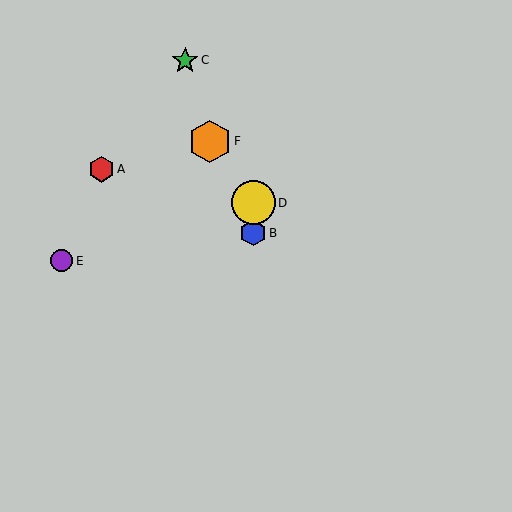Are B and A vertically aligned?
No, B is at x≈253 and A is at x≈101.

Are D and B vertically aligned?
Yes, both are at x≈253.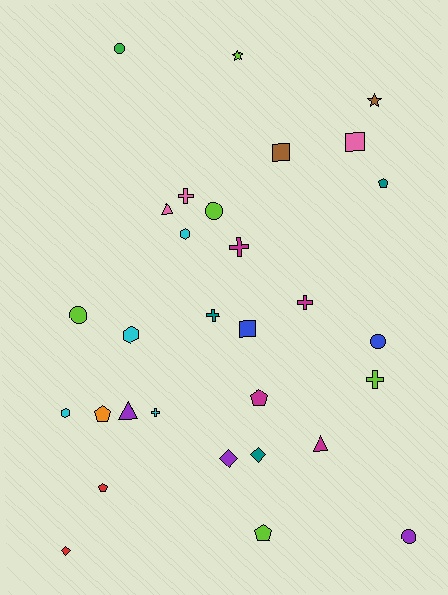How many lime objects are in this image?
There are 5 lime objects.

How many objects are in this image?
There are 30 objects.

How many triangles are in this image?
There are 3 triangles.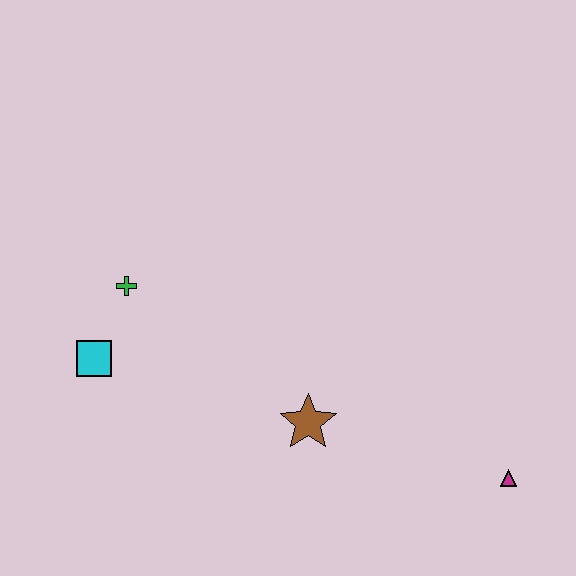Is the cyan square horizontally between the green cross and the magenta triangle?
No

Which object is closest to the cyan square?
The green cross is closest to the cyan square.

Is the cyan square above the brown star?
Yes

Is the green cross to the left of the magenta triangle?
Yes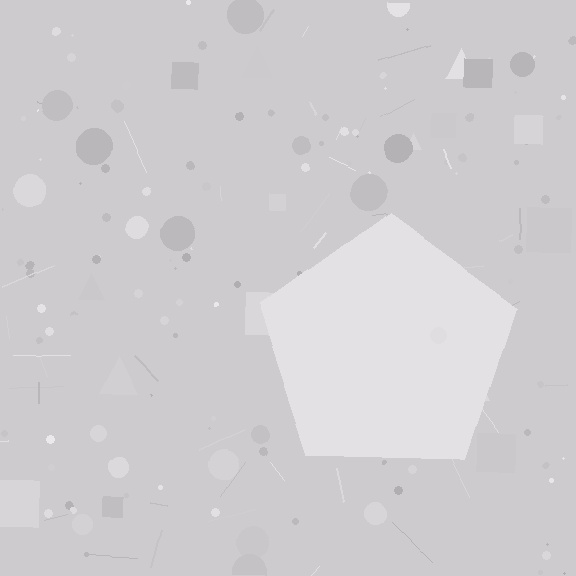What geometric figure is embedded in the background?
A pentagon is embedded in the background.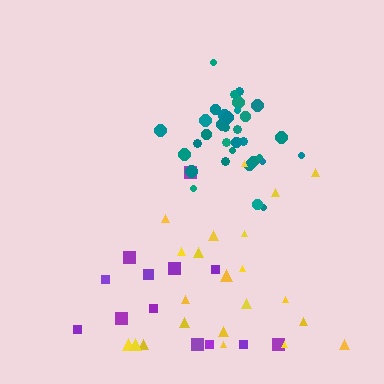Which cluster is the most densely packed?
Teal.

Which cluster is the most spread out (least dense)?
Purple.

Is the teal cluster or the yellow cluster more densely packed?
Teal.